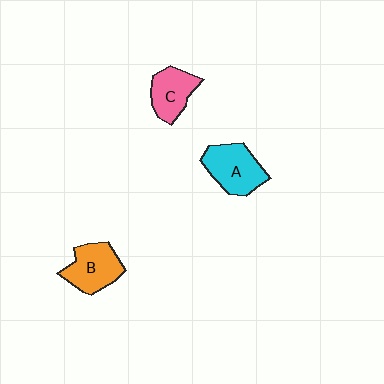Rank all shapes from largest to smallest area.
From largest to smallest: A (cyan), B (orange), C (pink).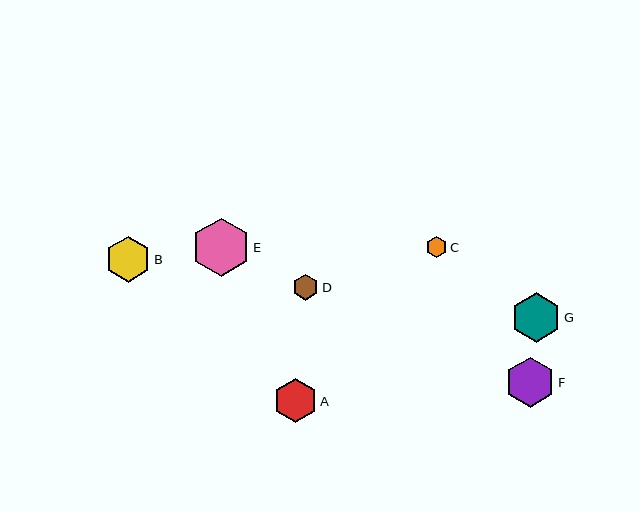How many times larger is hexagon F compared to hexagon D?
Hexagon F is approximately 1.9 times the size of hexagon D.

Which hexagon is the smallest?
Hexagon C is the smallest with a size of approximately 21 pixels.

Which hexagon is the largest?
Hexagon E is the largest with a size of approximately 58 pixels.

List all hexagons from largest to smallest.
From largest to smallest: E, F, G, B, A, D, C.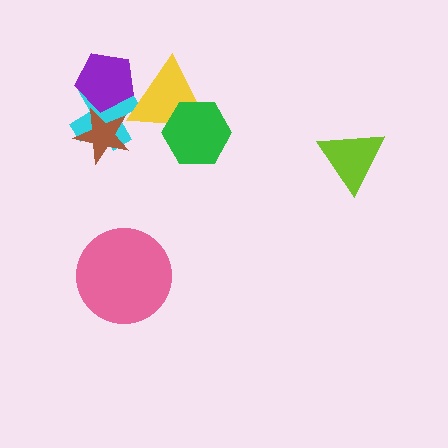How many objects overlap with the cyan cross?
3 objects overlap with the cyan cross.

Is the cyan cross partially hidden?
Yes, it is partially covered by another shape.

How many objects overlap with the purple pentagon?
3 objects overlap with the purple pentagon.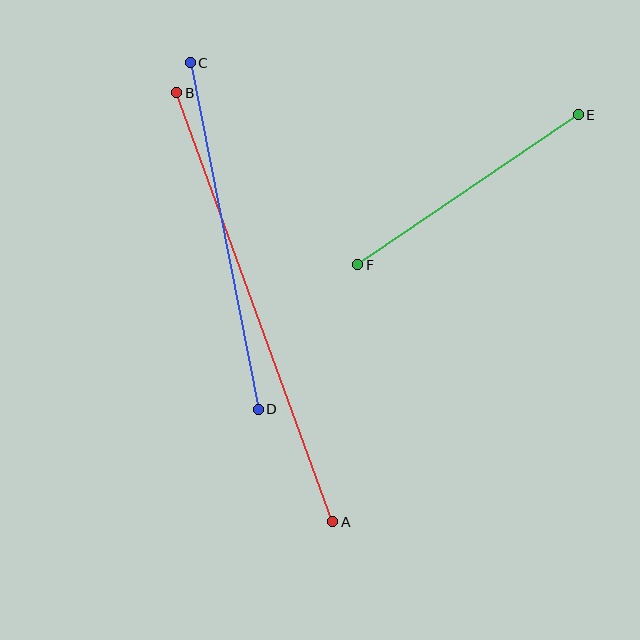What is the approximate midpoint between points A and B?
The midpoint is at approximately (255, 307) pixels.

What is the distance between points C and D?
The distance is approximately 353 pixels.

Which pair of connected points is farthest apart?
Points A and B are farthest apart.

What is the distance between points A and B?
The distance is approximately 457 pixels.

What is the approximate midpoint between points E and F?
The midpoint is at approximately (468, 190) pixels.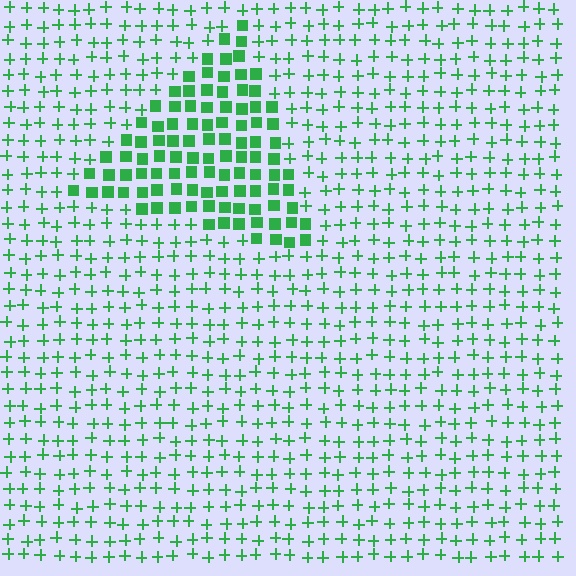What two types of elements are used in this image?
The image uses squares inside the triangle region and plus signs outside it.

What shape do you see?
I see a triangle.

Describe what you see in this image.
The image is filled with small green elements arranged in a uniform grid. A triangle-shaped region contains squares, while the surrounding area contains plus signs. The boundary is defined purely by the change in element shape.